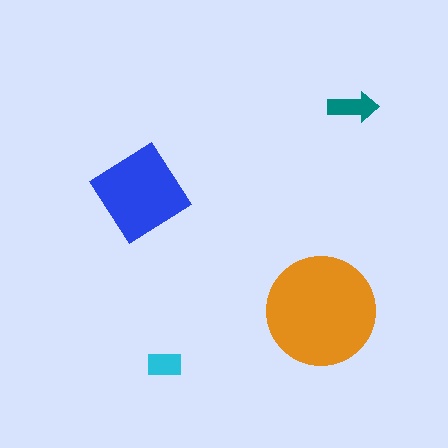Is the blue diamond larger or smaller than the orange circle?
Smaller.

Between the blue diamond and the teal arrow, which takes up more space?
The blue diamond.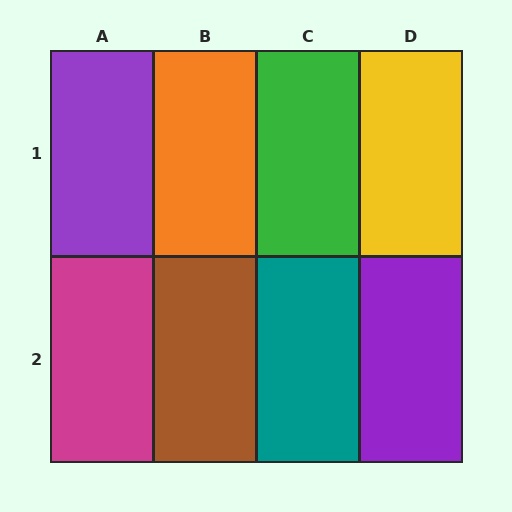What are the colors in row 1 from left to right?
Purple, orange, green, yellow.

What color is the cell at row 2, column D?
Purple.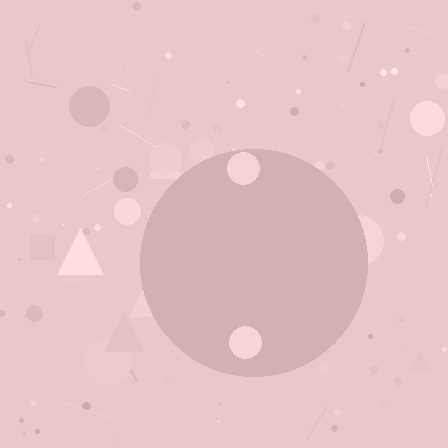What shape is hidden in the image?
A circle is hidden in the image.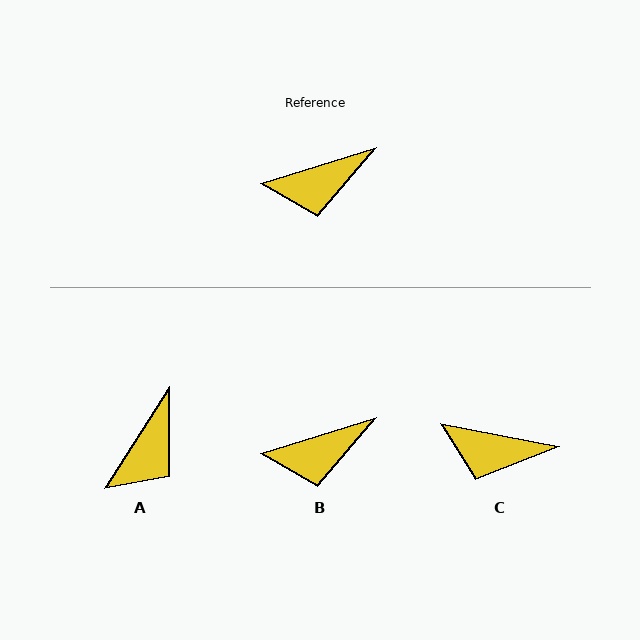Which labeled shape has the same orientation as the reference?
B.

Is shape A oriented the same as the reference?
No, it is off by about 41 degrees.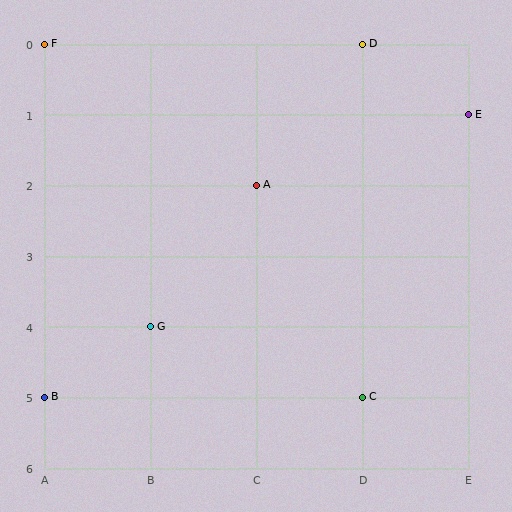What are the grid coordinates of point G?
Point G is at grid coordinates (B, 4).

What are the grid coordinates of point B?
Point B is at grid coordinates (A, 5).